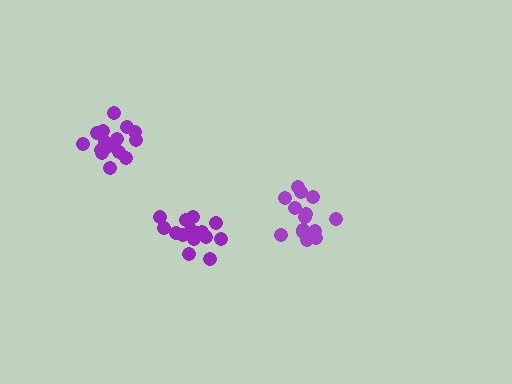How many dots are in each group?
Group 1: 15 dots, Group 2: 14 dots, Group 3: 16 dots (45 total).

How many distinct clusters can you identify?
There are 3 distinct clusters.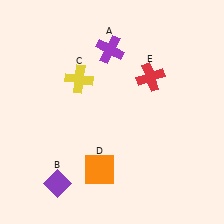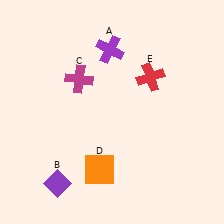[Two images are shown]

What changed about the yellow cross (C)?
In Image 1, C is yellow. In Image 2, it changed to magenta.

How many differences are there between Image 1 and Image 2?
There is 1 difference between the two images.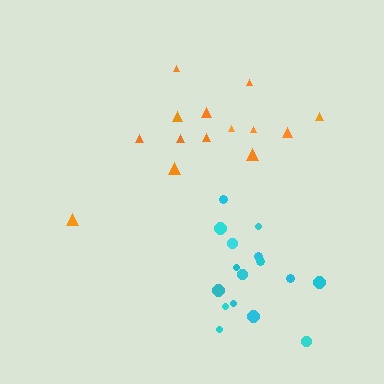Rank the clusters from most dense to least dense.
cyan, orange.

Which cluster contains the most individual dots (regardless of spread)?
Cyan (16).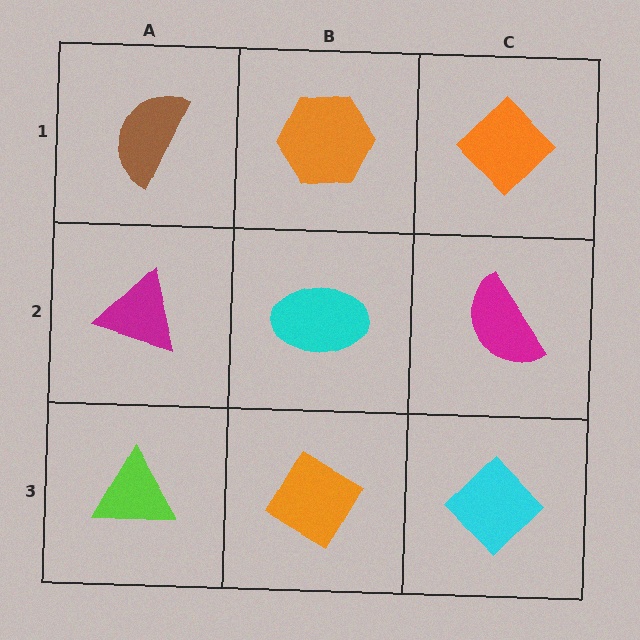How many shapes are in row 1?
3 shapes.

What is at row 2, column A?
A magenta triangle.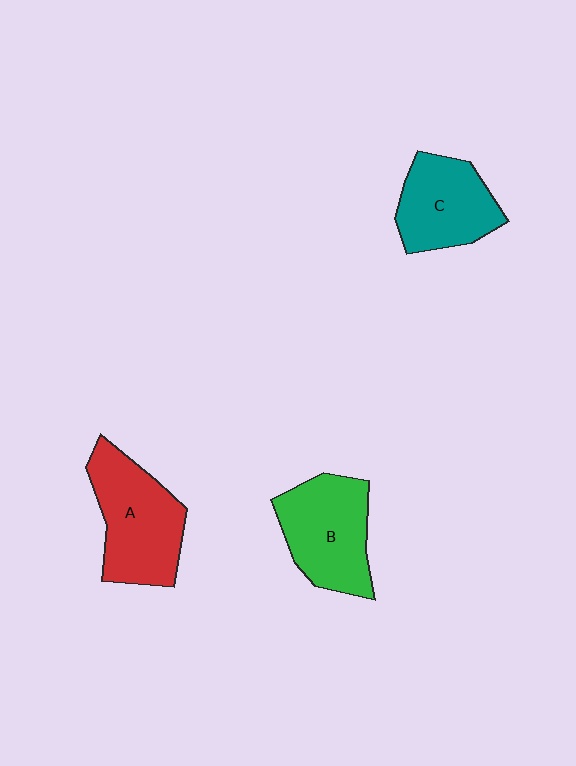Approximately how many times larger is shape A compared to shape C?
Approximately 1.2 times.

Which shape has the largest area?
Shape A (red).